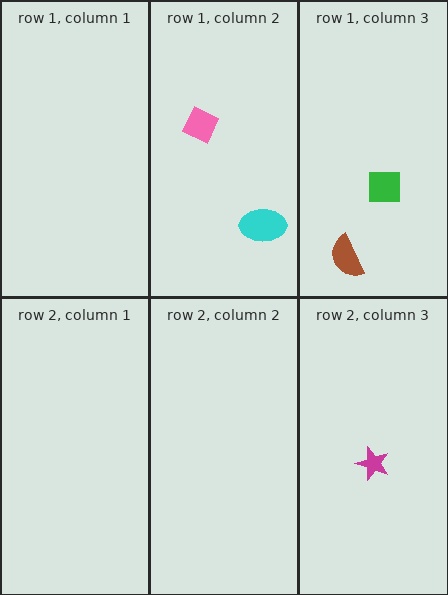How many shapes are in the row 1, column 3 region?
2.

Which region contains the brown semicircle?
The row 1, column 3 region.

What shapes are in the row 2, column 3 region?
The magenta star.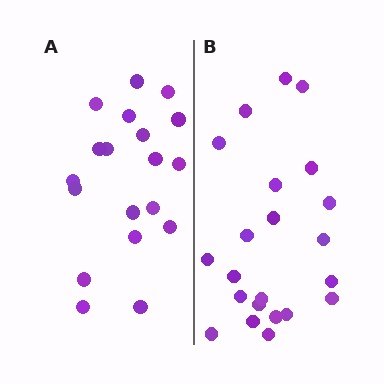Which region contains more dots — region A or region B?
Region B (the right region) has more dots.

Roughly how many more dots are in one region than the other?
Region B has just a few more — roughly 2 or 3 more dots than region A.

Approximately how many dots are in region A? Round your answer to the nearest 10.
About 20 dots. (The exact count is 19, which rounds to 20.)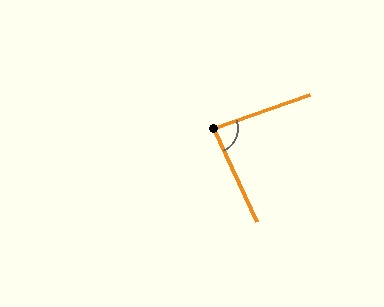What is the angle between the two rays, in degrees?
Approximately 84 degrees.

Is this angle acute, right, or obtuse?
It is acute.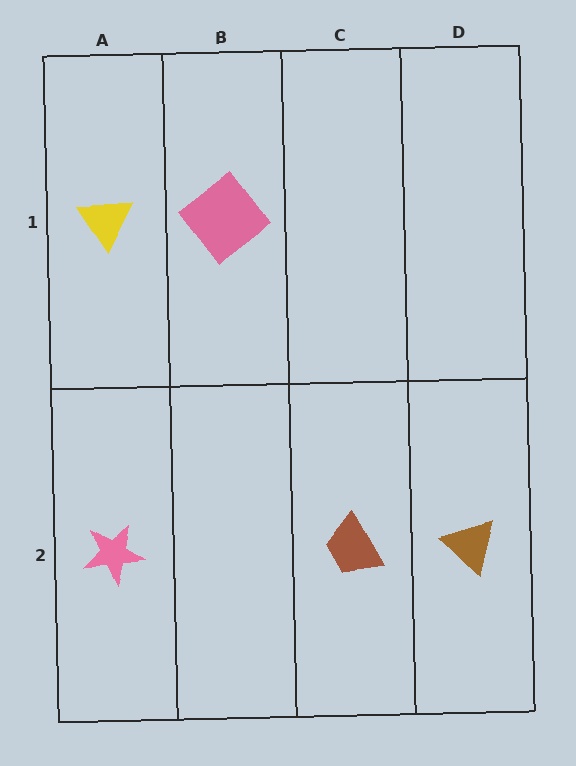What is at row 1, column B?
A pink diamond.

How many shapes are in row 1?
2 shapes.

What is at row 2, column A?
A pink star.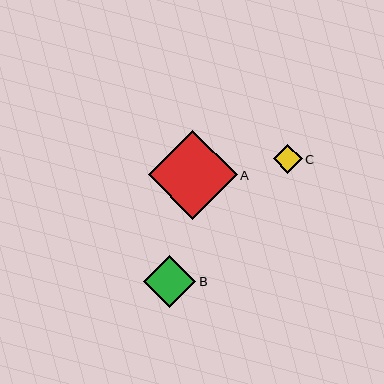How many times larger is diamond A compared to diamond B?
Diamond A is approximately 1.7 times the size of diamond B.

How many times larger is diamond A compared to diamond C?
Diamond A is approximately 3.1 times the size of diamond C.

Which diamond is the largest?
Diamond A is the largest with a size of approximately 89 pixels.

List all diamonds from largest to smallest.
From largest to smallest: A, B, C.